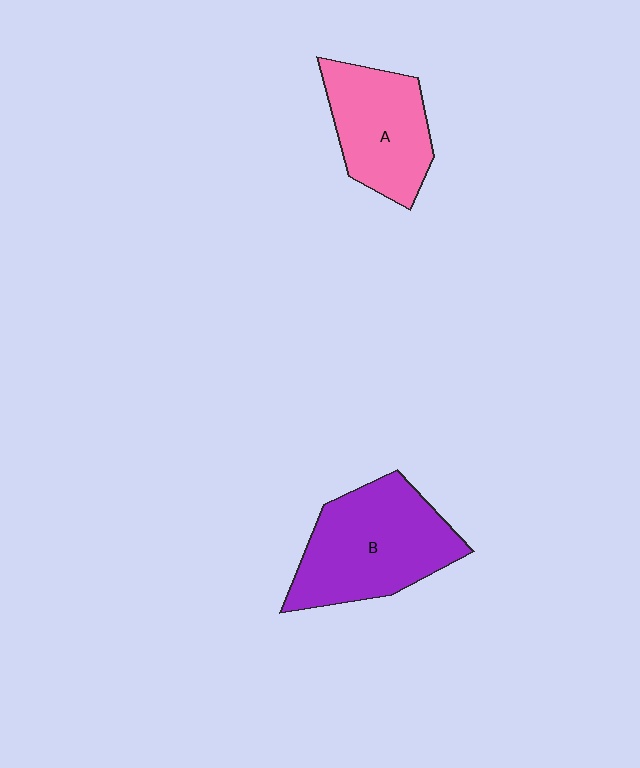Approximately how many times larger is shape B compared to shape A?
Approximately 1.3 times.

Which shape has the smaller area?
Shape A (pink).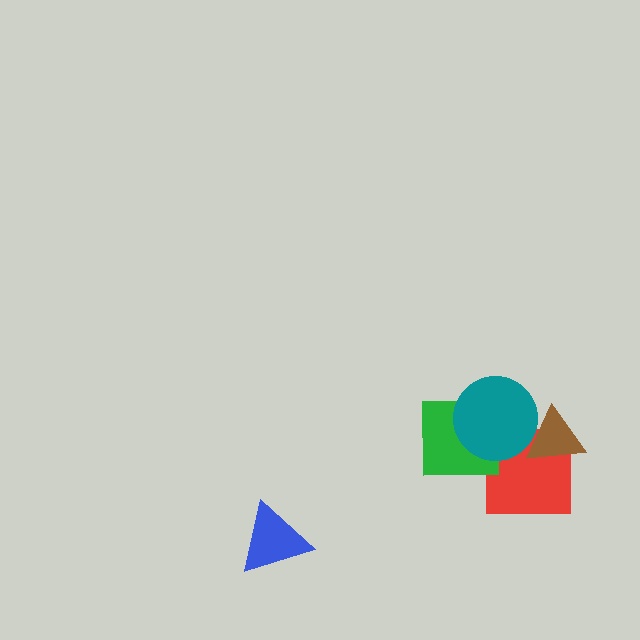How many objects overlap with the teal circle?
3 objects overlap with the teal circle.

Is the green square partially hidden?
Yes, it is partially covered by another shape.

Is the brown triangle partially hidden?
Yes, it is partially covered by another shape.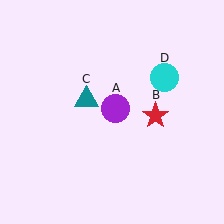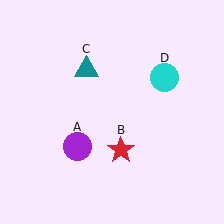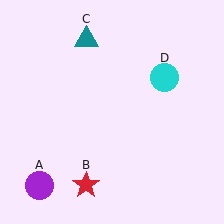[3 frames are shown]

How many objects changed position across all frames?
3 objects changed position: purple circle (object A), red star (object B), teal triangle (object C).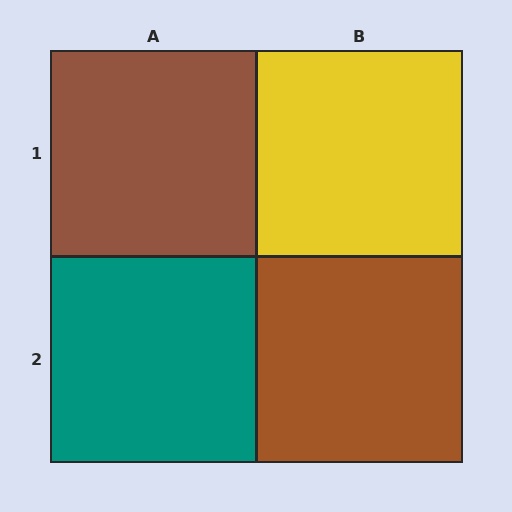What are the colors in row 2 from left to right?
Teal, brown.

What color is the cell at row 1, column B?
Yellow.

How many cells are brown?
2 cells are brown.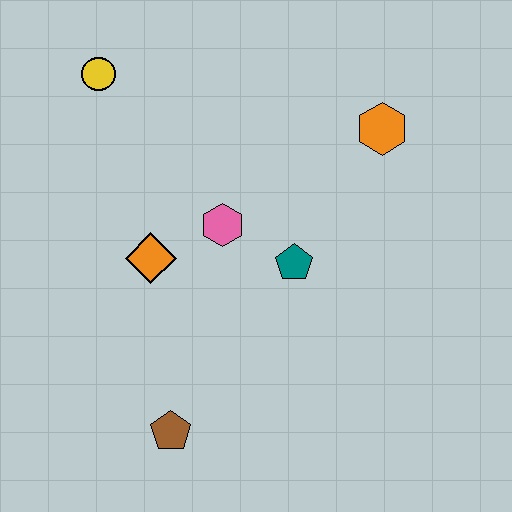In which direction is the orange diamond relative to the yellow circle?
The orange diamond is below the yellow circle.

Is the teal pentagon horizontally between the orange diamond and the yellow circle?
No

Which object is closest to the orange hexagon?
The teal pentagon is closest to the orange hexagon.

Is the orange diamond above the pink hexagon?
No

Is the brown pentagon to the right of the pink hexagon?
No